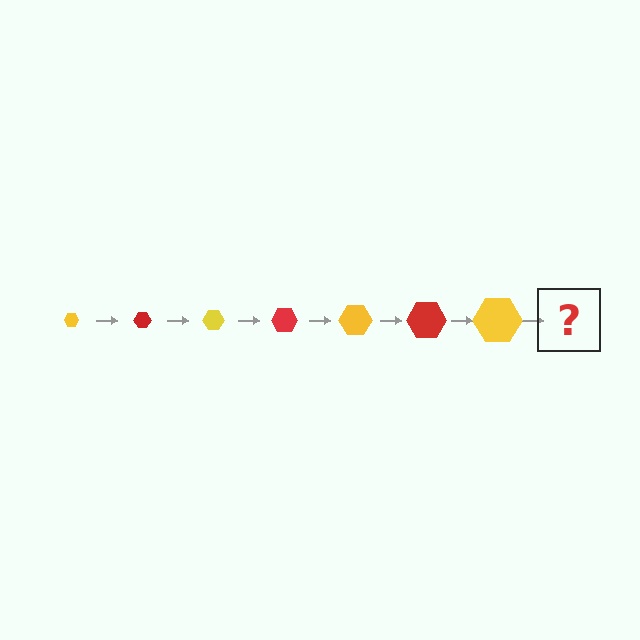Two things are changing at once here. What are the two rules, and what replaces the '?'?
The two rules are that the hexagon grows larger each step and the color cycles through yellow and red. The '?' should be a red hexagon, larger than the previous one.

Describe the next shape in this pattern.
It should be a red hexagon, larger than the previous one.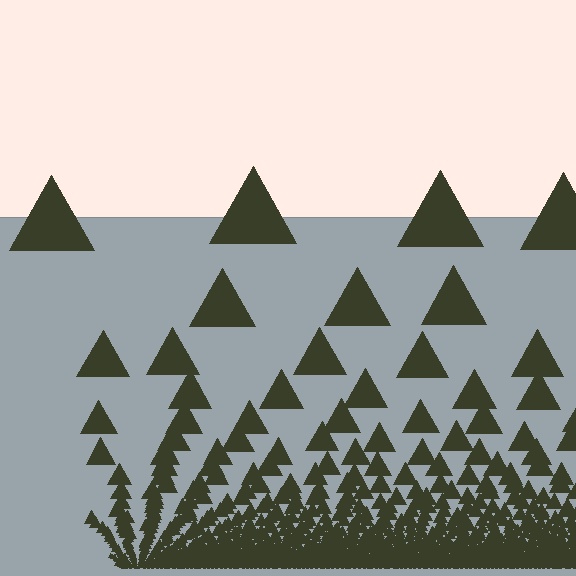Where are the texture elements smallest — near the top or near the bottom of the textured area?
Near the bottom.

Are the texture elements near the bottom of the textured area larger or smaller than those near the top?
Smaller. The gradient is inverted — elements near the bottom are smaller and denser.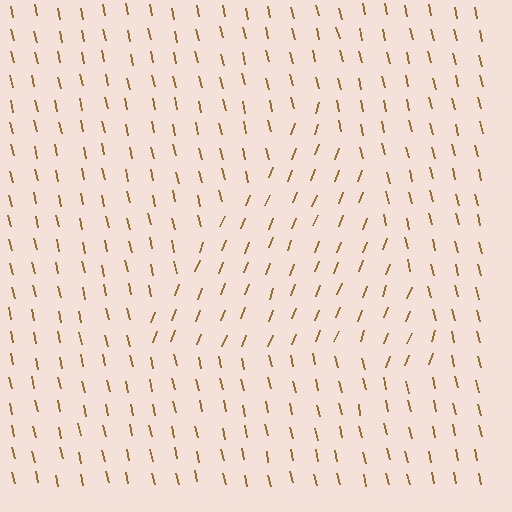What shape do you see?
I see a triangle.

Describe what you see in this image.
The image is filled with small brown line segments. A triangle region in the image has lines oriented differently from the surrounding lines, creating a visible texture boundary.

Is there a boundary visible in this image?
Yes, there is a texture boundary formed by a change in line orientation.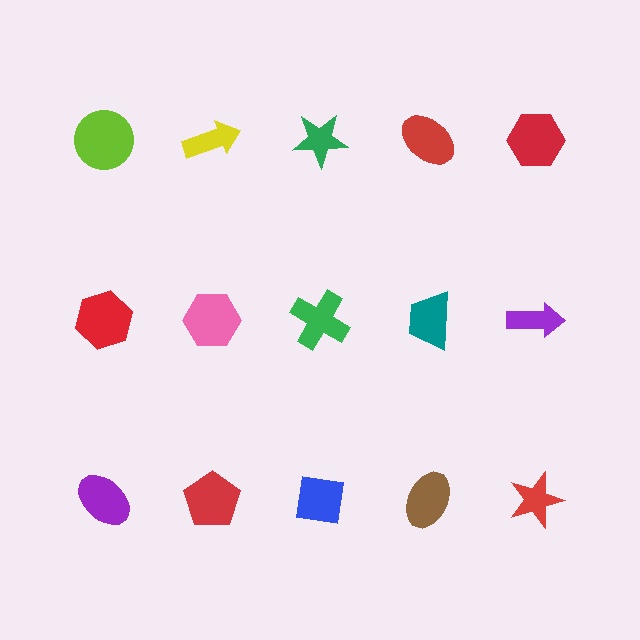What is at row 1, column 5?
A red hexagon.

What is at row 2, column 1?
A red hexagon.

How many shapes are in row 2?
5 shapes.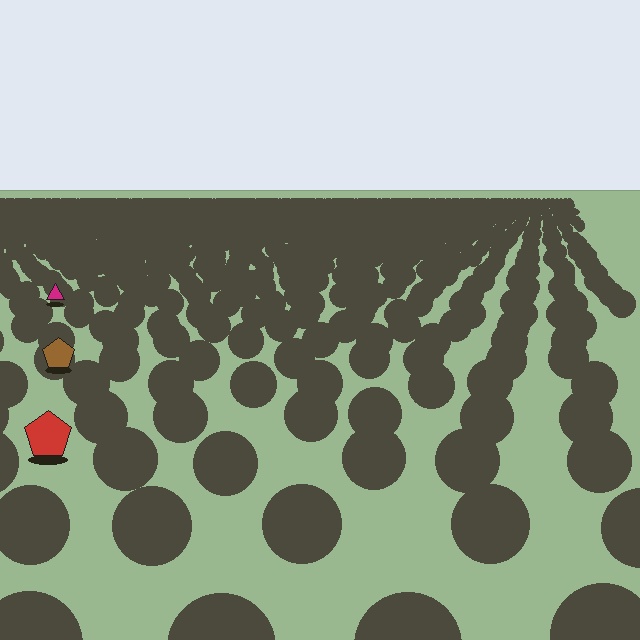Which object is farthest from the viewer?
The magenta triangle is farthest from the viewer. It appears smaller and the ground texture around it is denser.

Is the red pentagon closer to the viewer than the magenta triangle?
Yes. The red pentagon is closer — you can tell from the texture gradient: the ground texture is coarser near it.